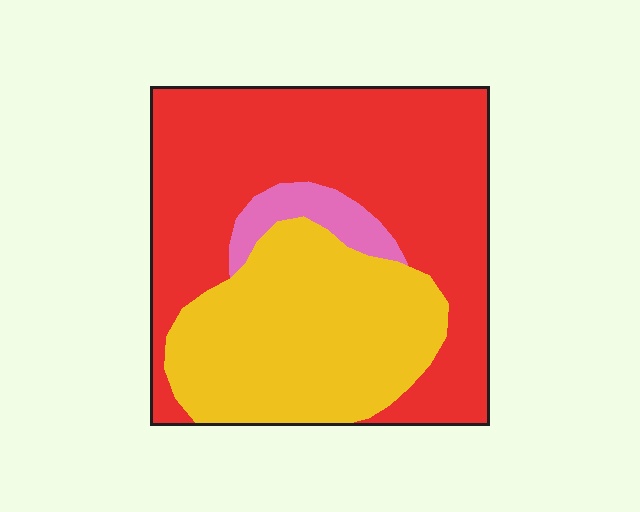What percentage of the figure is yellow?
Yellow covers around 35% of the figure.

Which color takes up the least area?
Pink, at roughly 5%.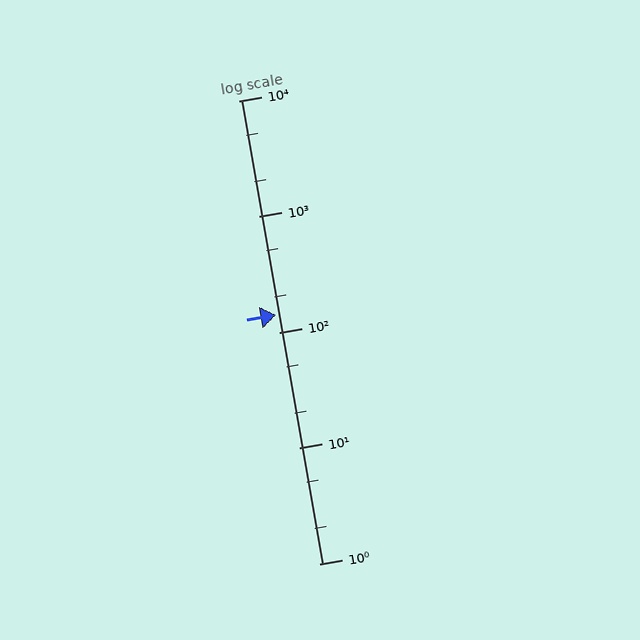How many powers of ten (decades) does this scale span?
The scale spans 4 decades, from 1 to 10000.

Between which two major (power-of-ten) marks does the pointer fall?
The pointer is between 100 and 1000.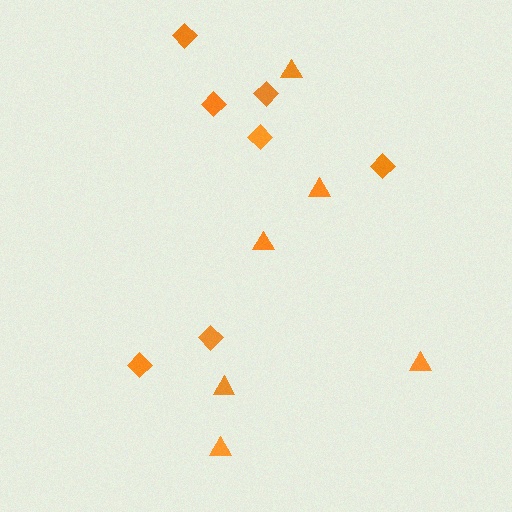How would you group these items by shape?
There are 2 groups: one group of triangles (6) and one group of diamonds (7).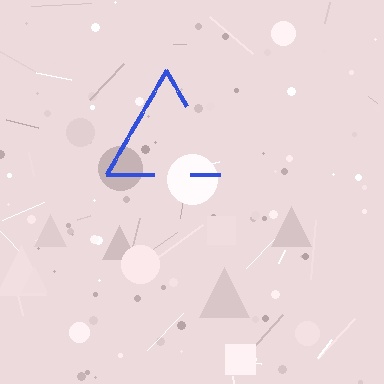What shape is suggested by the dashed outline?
The dashed outline suggests a triangle.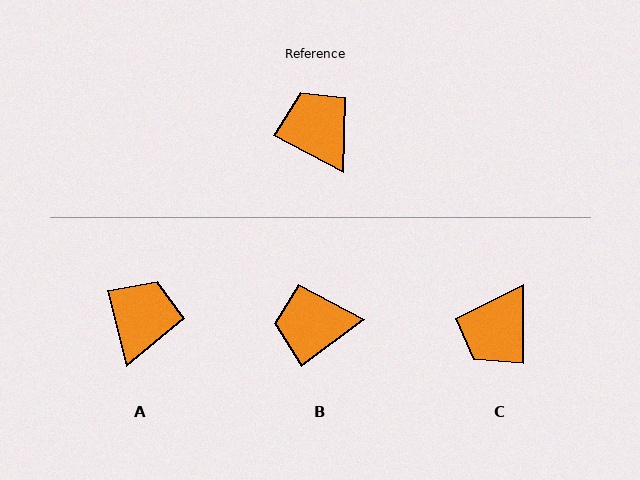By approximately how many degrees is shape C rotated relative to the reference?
Approximately 118 degrees counter-clockwise.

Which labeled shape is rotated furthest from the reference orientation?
C, about 118 degrees away.